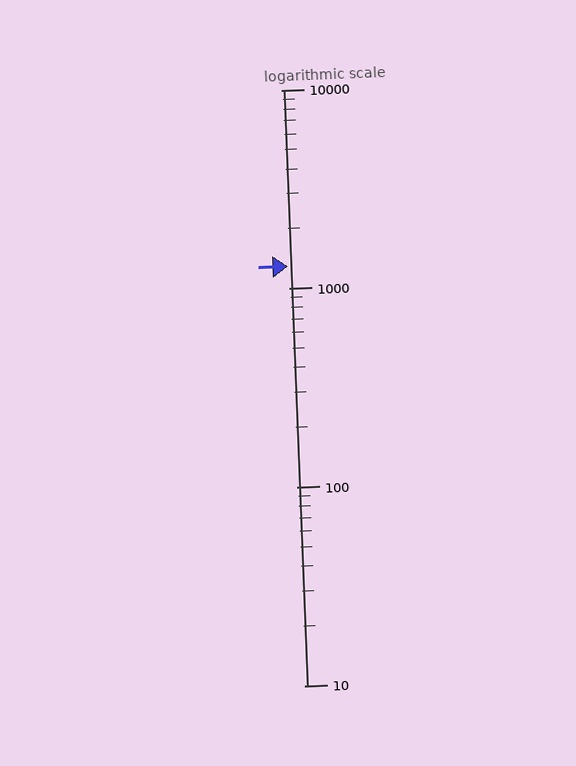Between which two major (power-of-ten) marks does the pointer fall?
The pointer is between 1000 and 10000.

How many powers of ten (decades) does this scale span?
The scale spans 3 decades, from 10 to 10000.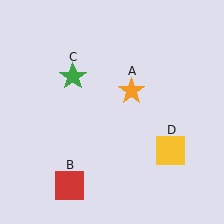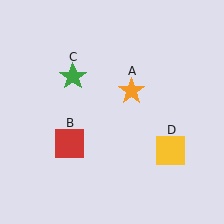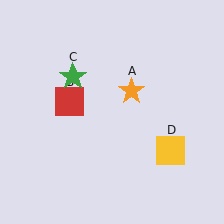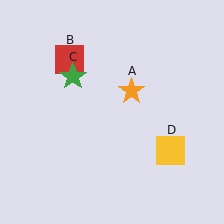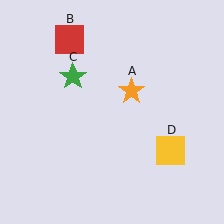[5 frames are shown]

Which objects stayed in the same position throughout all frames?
Orange star (object A) and green star (object C) and yellow square (object D) remained stationary.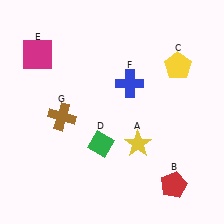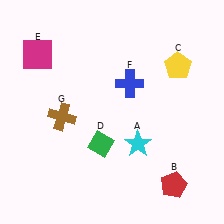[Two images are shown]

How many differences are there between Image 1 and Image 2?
There is 1 difference between the two images.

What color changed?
The star (A) changed from yellow in Image 1 to cyan in Image 2.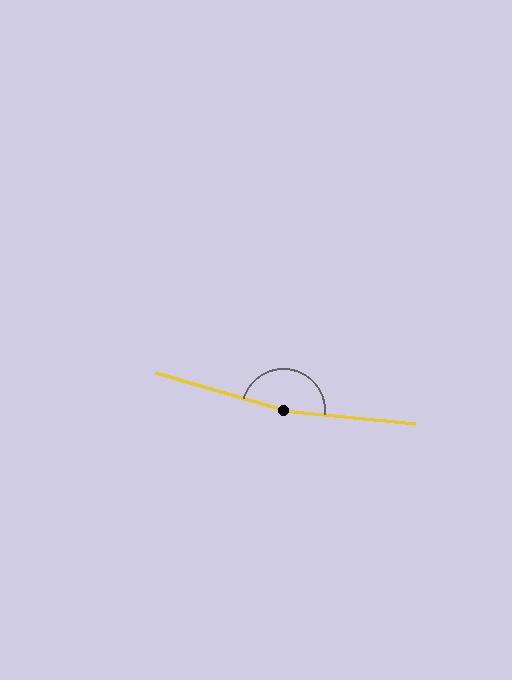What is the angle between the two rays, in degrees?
Approximately 169 degrees.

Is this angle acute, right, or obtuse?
It is obtuse.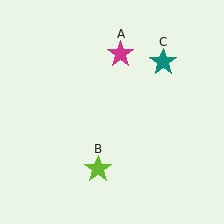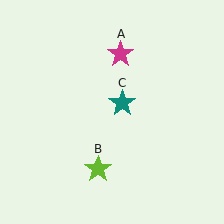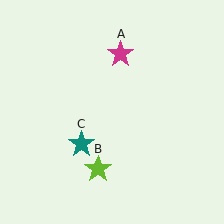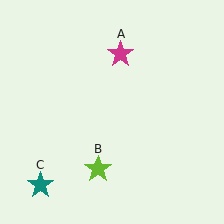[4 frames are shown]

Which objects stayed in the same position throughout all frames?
Magenta star (object A) and lime star (object B) remained stationary.